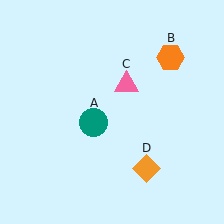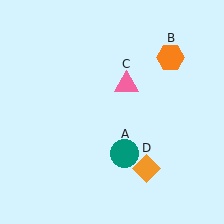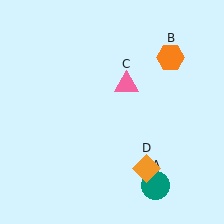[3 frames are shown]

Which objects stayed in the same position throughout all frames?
Orange hexagon (object B) and pink triangle (object C) and orange diamond (object D) remained stationary.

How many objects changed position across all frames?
1 object changed position: teal circle (object A).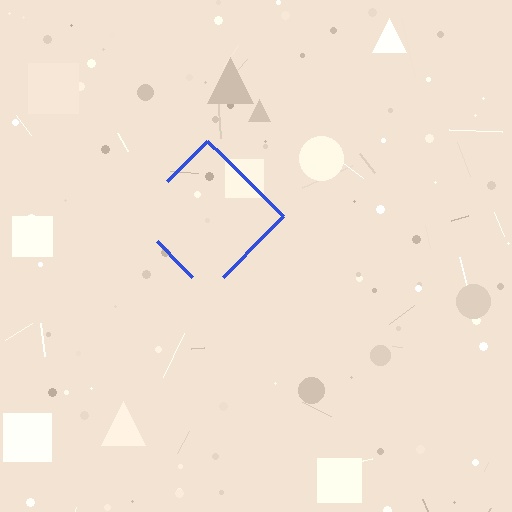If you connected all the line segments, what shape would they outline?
They would outline a diamond.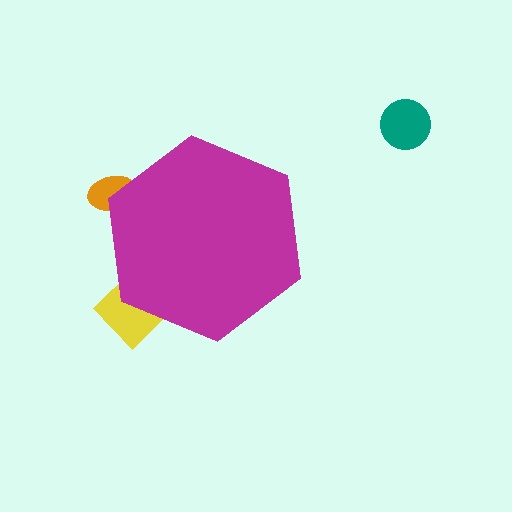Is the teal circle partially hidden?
No, the teal circle is fully visible.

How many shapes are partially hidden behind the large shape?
2 shapes are partially hidden.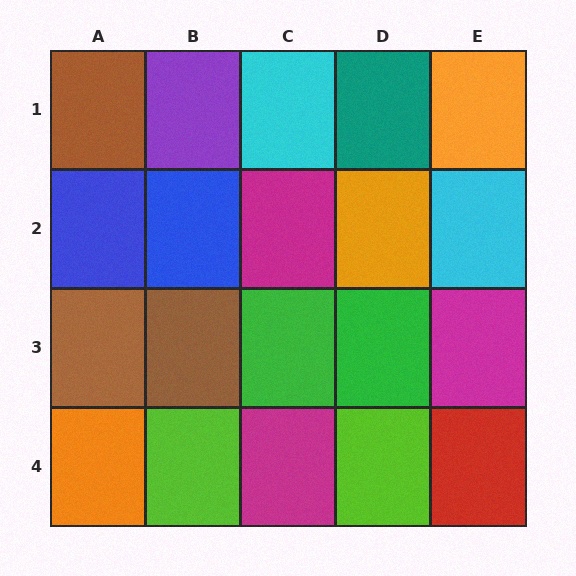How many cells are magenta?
3 cells are magenta.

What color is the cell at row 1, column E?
Orange.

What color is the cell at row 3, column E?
Magenta.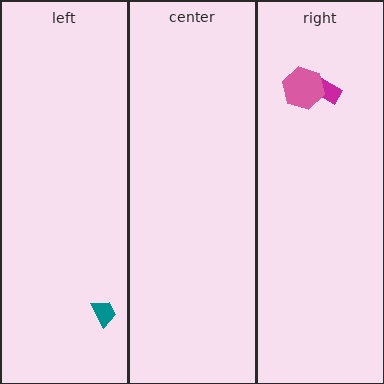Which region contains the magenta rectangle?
The right region.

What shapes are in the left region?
The teal trapezoid.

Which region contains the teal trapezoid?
The left region.